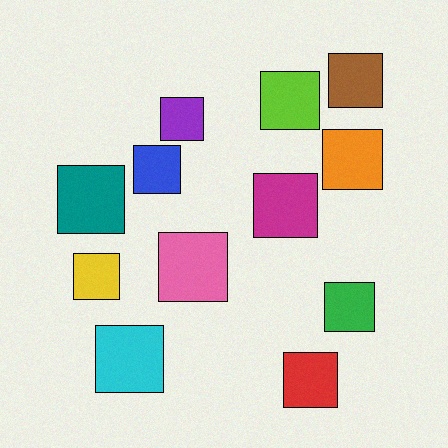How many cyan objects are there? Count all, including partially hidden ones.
There is 1 cyan object.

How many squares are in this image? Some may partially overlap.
There are 12 squares.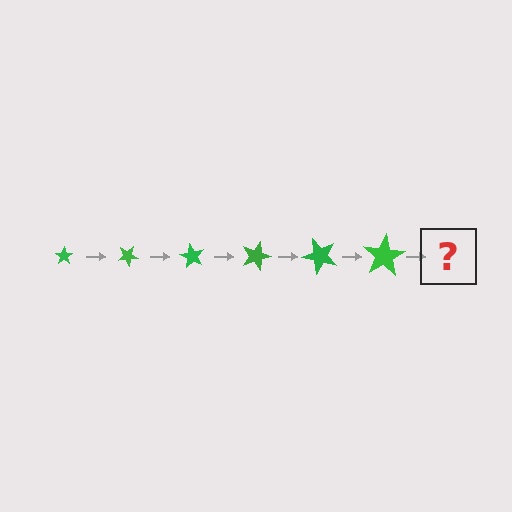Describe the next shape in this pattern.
It should be a star, larger than the previous one and rotated 180 degrees from the start.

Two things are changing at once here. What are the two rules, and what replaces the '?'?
The two rules are that the star grows larger each step and it rotates 30 degrees each step. The '?' should be a star, larger than the previous one and rotated 180 degrees from the start.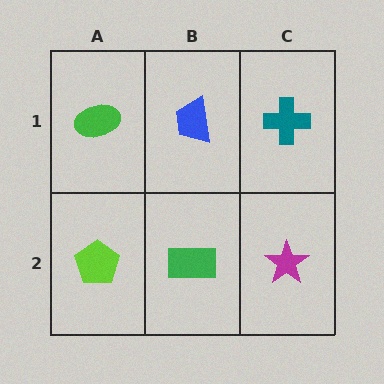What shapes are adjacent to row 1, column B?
A green rectangle (row 2, column B), a green ellipse (row 1, column A), a teal cross (row 1, column C).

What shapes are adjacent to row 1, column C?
A magenta star (row 2, column C), a blue trapezoid (row 1, column B).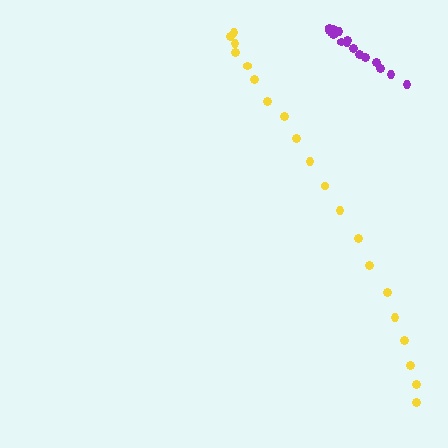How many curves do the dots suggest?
There are 2 distinct paths.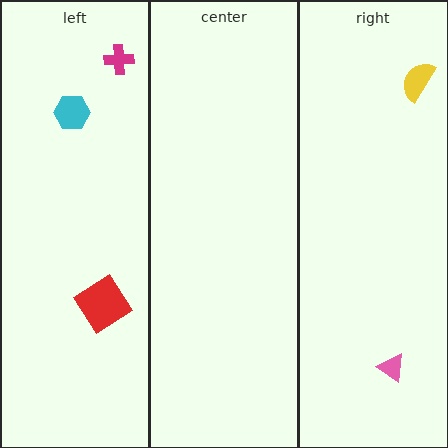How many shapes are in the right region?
2.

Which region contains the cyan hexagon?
The left region.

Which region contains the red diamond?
The left region.